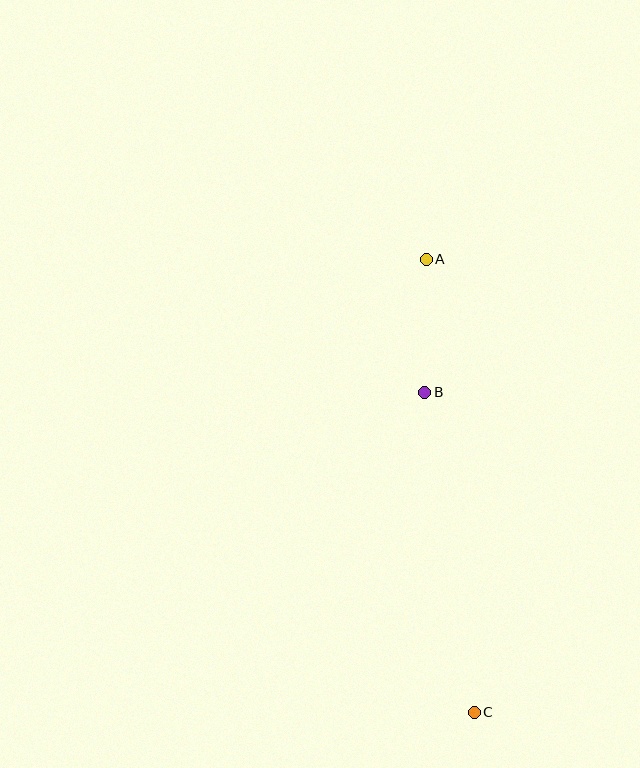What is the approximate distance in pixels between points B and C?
The distance between B and C is approximately 323 pixels.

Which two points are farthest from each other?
Points A and C are farthest from each other.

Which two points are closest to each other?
Points A and B are closest to each other.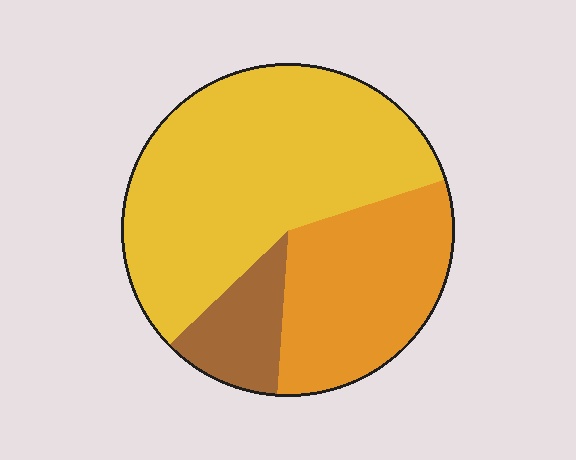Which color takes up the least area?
Brown, at roughly 10%.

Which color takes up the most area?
Yellow, at roughly 55%.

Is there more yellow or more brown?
Yellow.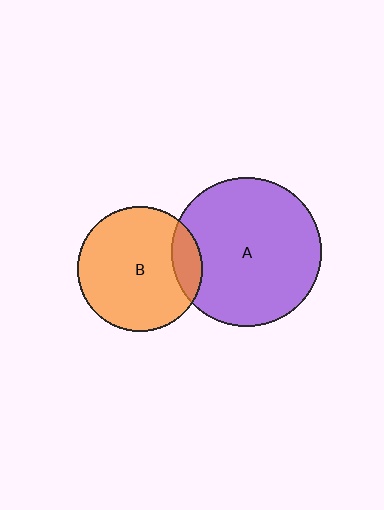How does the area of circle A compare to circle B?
Approximately 1.4 times.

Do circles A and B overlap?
Yes.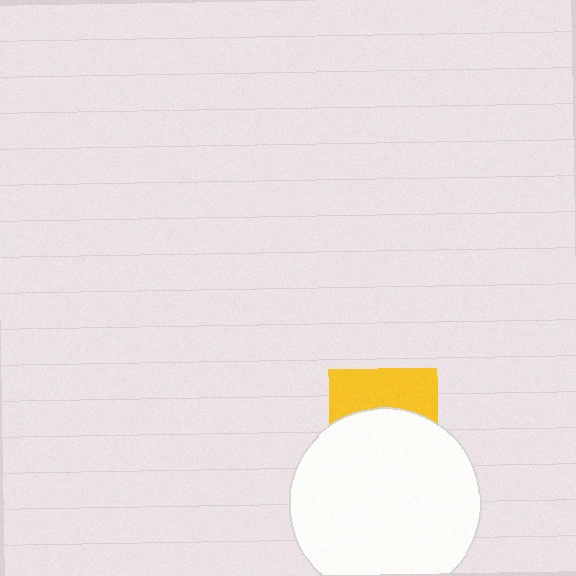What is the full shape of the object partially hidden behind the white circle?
The partially hidden object is a yellow square.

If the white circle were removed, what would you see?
You would see the complete yellow square.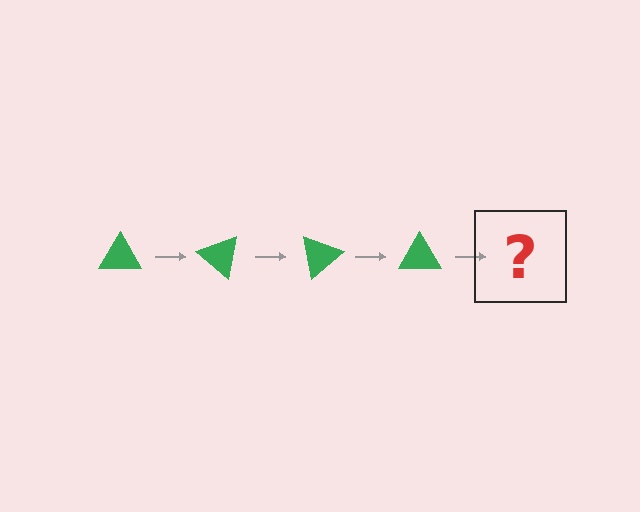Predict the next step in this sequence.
The next step is a green triangle rotated 160 degrees.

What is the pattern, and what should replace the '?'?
The pattern is that the triangle rotates 40 degrees each step. The '?' should be a green triangle rotated 160 degrees.